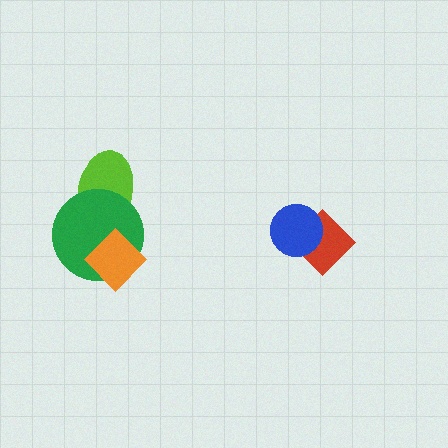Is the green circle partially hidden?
Yes, it is partially covered by another shape.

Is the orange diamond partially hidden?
No, no other shape covers it.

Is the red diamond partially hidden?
Yes, it is partially covered by another shape.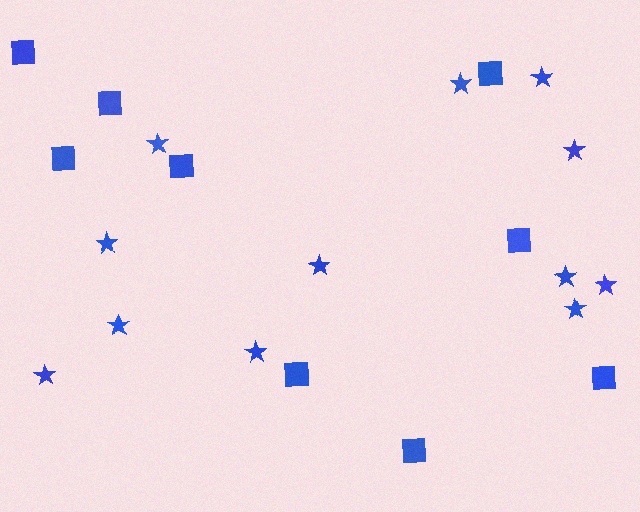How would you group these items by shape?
There are 2 groups: one group of stars (12) and one group of squares (9).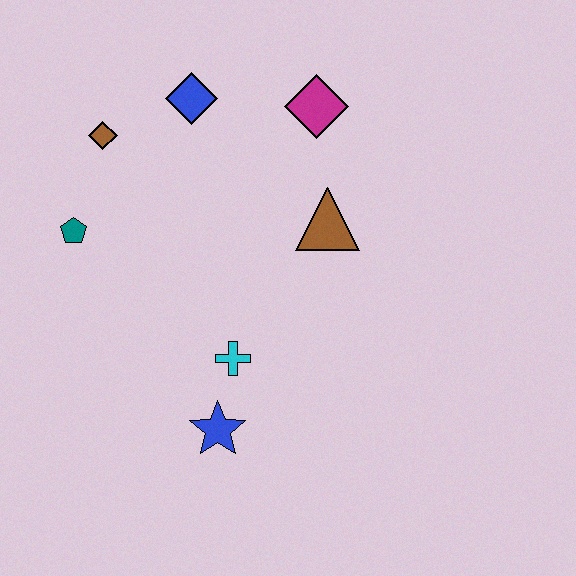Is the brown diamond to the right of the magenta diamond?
No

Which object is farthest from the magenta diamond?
The blue star is farthest from the magenta diamond.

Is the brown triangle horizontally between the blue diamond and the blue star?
No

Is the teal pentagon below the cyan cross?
No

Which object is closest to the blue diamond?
The brown diamond is closest to the blue diamond.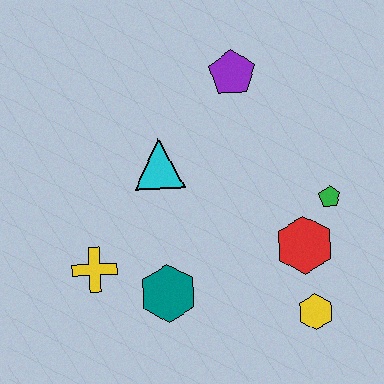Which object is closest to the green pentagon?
The red hexagon is closest to the green pentagon.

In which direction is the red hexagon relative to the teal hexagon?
The red hexagon is to the right of the teal hexagon.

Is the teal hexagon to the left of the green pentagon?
Yes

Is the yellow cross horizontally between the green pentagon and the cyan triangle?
No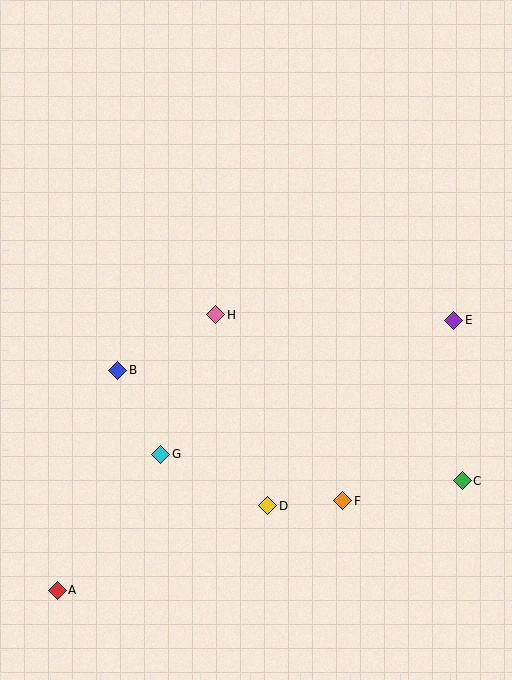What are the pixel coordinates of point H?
Point H is at (216, 315).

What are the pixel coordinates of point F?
Point F is at (343, 501).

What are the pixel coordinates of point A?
Point A is at (57, 590).